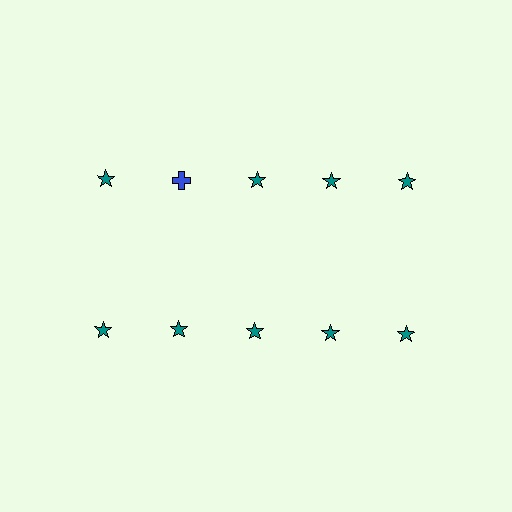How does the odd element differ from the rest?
It differs in both color (blue instead of teal) and shape (cross instead of star).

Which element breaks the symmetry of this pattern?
The blue cross in the top row, second from left column breaks the symmetry. All other shapes are teal stars.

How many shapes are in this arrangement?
There are 10 shapes arranged in a grid pattern.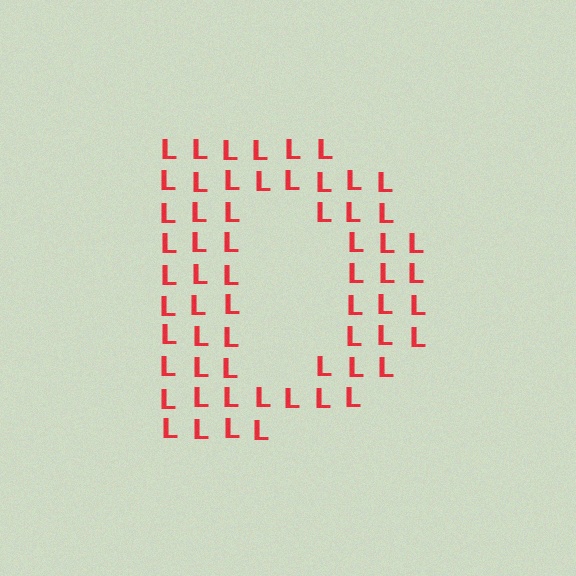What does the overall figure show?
The overall figure shows the letter D.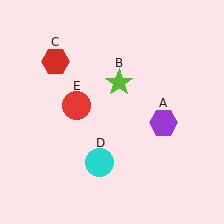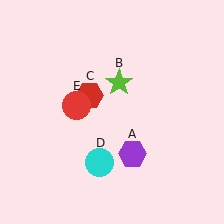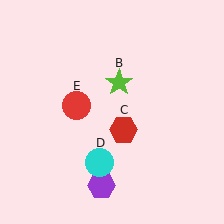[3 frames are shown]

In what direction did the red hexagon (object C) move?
The red hexagon (object C) moved down and to the right.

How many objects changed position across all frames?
2 objects changed position: purple hexagon (object A), red hexagon (object C).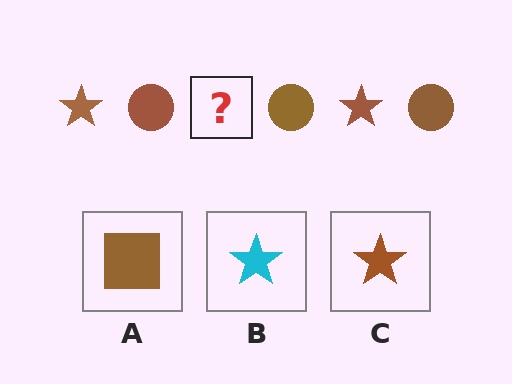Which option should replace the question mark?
Option C.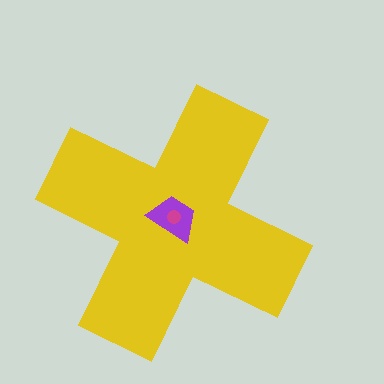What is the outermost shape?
The yellow cross.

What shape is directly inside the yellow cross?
The purple trapezoid.